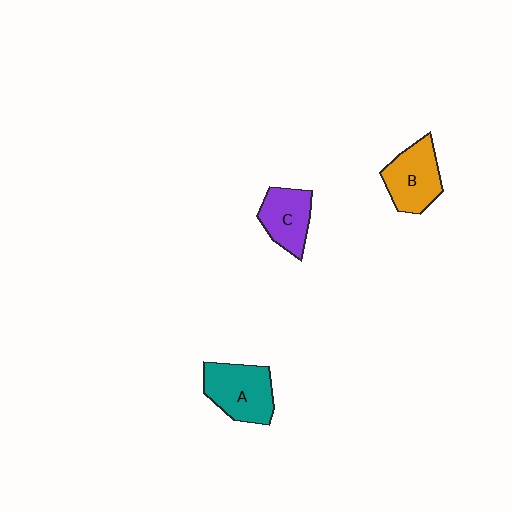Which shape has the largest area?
Shape A (teal).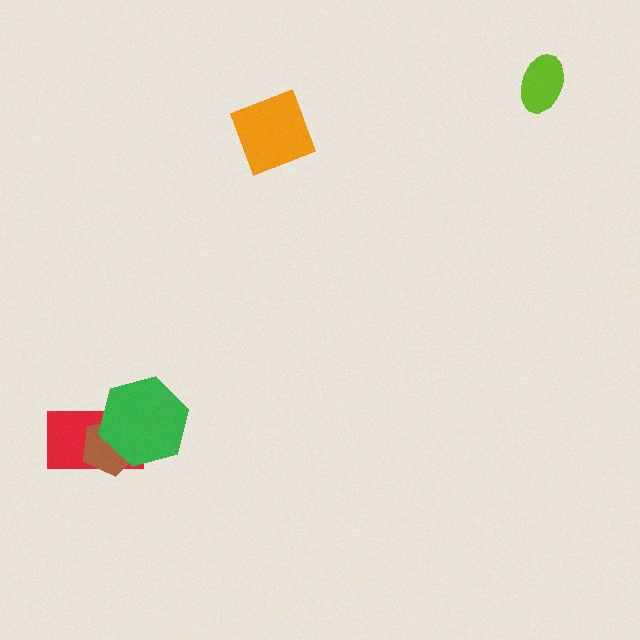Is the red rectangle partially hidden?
Yes, it is partially covered by another shape.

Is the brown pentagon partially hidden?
Yes, it is partially covered by another shape.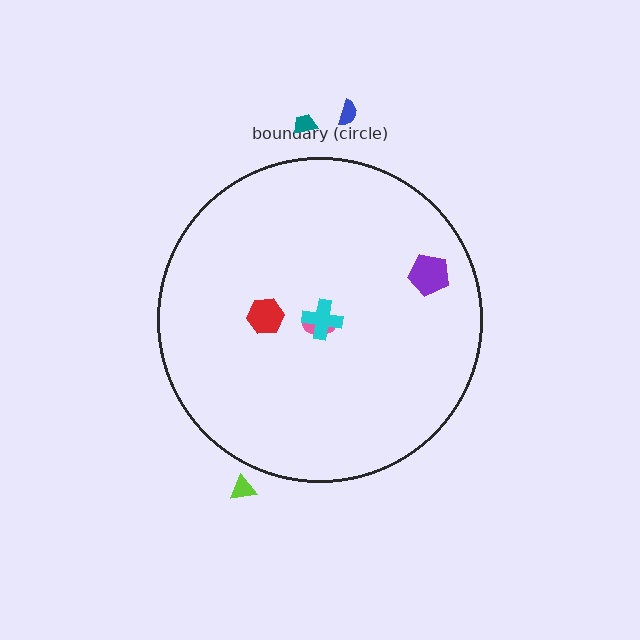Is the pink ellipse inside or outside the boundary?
Inside.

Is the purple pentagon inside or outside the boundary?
Inside.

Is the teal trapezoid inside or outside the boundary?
Outside.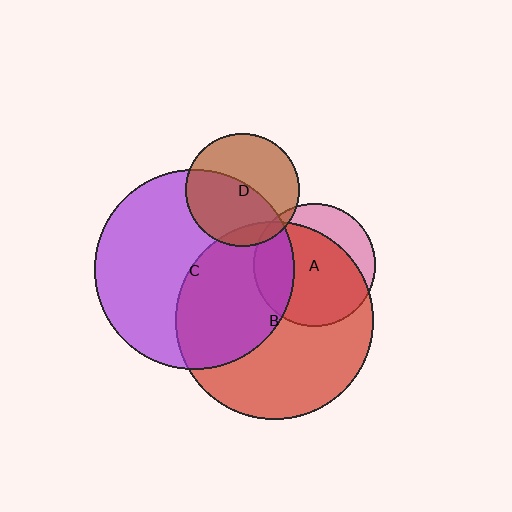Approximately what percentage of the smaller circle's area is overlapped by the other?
Approximately 40%.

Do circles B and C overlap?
Yes.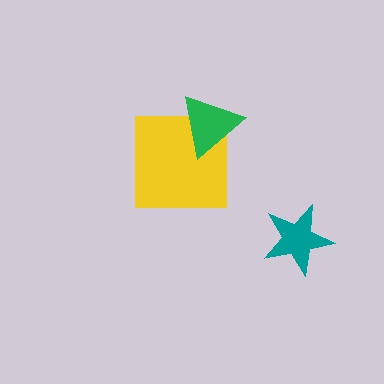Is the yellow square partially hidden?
Yes, it is partially covered by another shape.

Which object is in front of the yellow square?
The green triangle is in front of the yellow square.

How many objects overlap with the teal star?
0 objects overlap with the teal star.